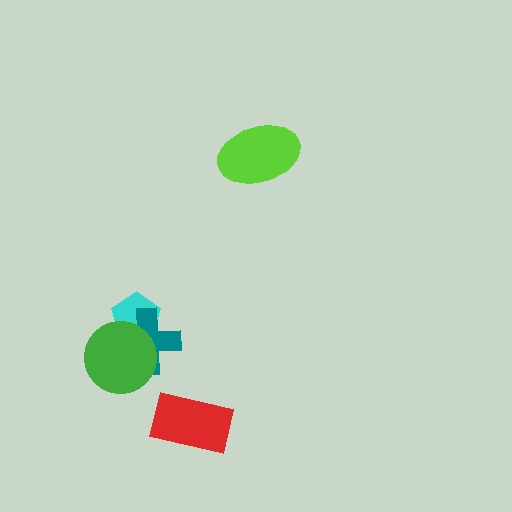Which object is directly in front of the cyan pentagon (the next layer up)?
The teal cross is directly in front of the cyan pentagon.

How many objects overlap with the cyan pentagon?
2 objects overlap with the cyan pentagon.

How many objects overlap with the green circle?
2 objects overlap with the green circle.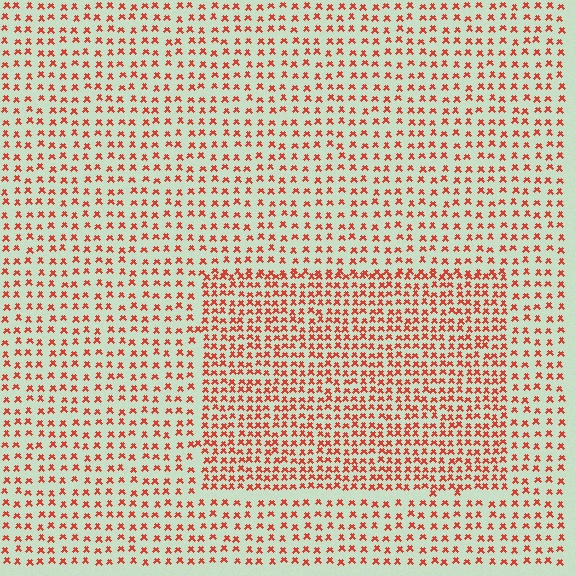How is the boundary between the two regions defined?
The boundary is defined by a change in element density (approximately 1.7x ratio). All elements are the same color, size, and shape.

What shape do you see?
I see a rectangle.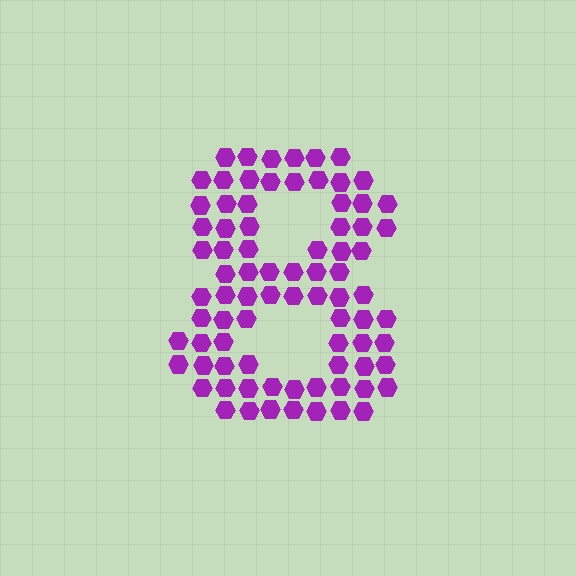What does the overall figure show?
The overall figure shows the digit 8.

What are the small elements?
The small elements are hexagons.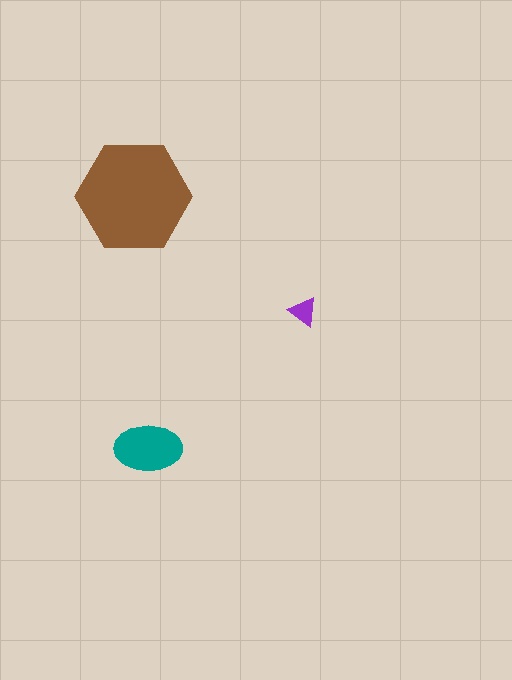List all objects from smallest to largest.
The purple triangle, the teal ellipse, the brown hexagon.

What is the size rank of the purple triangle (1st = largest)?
3rd.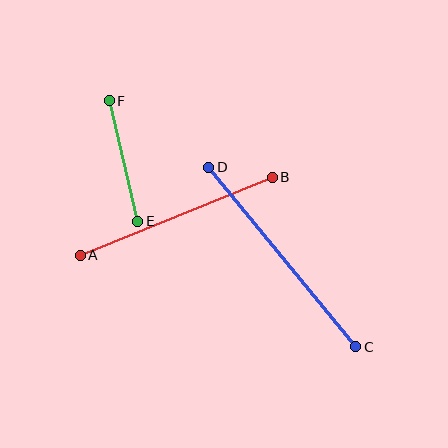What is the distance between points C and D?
The distance is approximately 232 pixels.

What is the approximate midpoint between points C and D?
The midpoint is at approximately (282, 257) pixels.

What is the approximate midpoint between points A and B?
The midpoint is at approximately (176, 216) pixels.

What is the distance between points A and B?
The distance is approximately 208 pixels.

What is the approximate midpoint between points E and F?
The midpoint is at approximately (123, 161) pixels.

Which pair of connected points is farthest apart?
Points C and D are farthest apart.